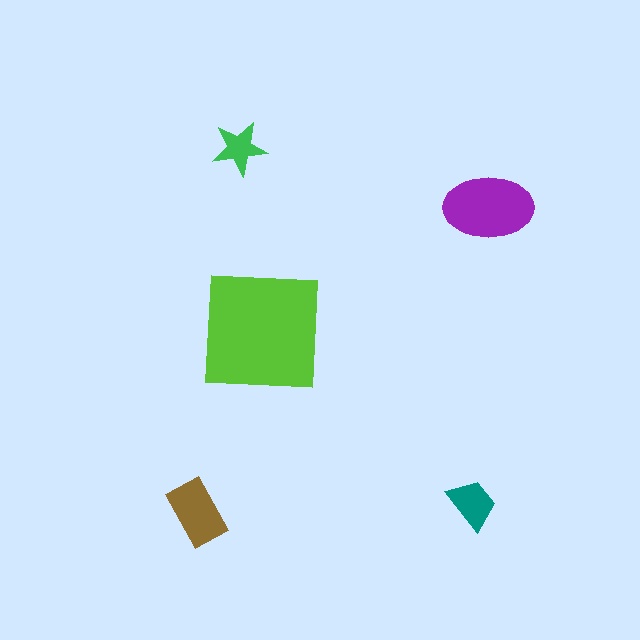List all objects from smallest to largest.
The green star, the teal trapezoid, the brown rectangle, the purple ellipse, the lime square.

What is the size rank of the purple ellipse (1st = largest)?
2nd.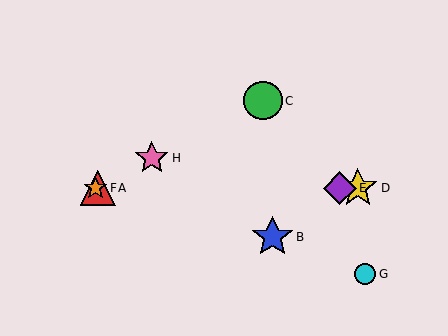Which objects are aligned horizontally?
Objects A, D, E, F are aligned horizontally.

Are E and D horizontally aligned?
Yes, both are at y≈188.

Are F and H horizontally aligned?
No, F is at y≈188 and H is at y≈158.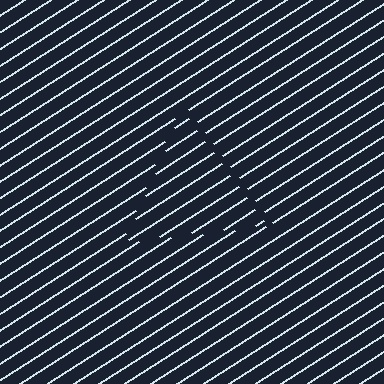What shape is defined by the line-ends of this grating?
An illusory triangle. The interior of the shape contains the same grating, shifted by half a period — the contour is defined by the phase discontinuity where line-ends from the inner and outer gratings abut.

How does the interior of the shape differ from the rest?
The interior of the shape contains the same grating, shifted by half a period — the contour is defined by the phase discontinuity where line-ends from the inner and outer gratings abut.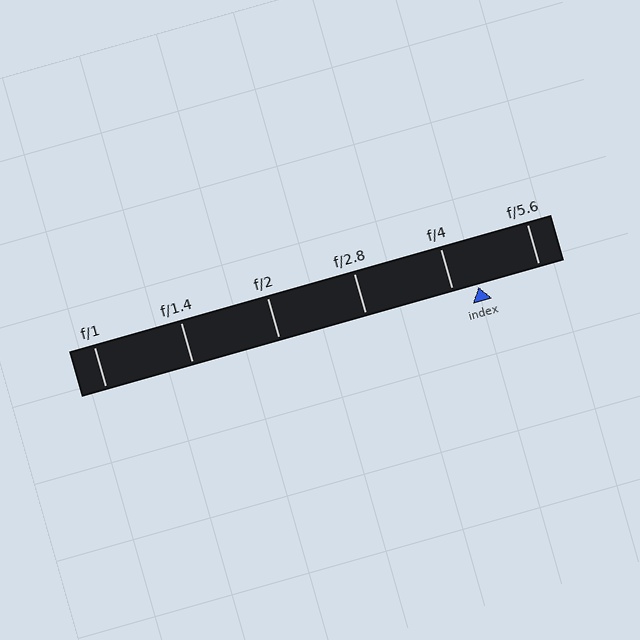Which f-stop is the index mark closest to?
The index mark is closest to f/4.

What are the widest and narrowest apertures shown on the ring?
The widest aperture shown is f/1 and the narrowest is f/5.6.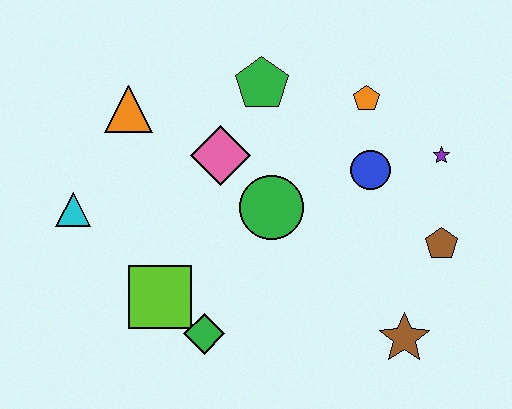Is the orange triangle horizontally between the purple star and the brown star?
No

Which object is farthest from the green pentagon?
The brown star is farthest from the green pentagon.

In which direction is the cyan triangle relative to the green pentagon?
The cyan triangle is to the left of the green pentagon.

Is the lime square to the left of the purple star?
Yes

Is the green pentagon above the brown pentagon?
Yes